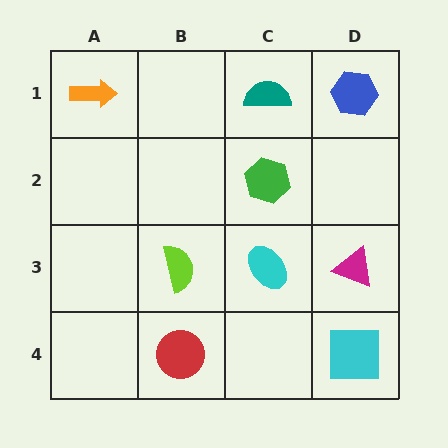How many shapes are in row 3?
3 shapes.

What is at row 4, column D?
A cyan square.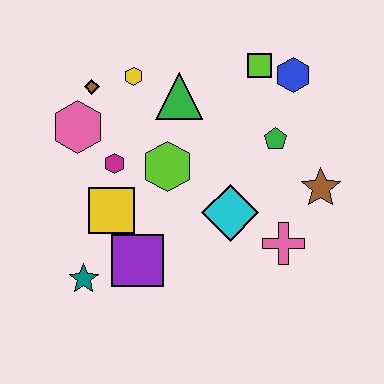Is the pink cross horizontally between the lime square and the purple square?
No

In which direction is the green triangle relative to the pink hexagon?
The green triangle is to the right of the pink hexagon.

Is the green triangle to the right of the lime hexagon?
Yes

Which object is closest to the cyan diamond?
The pink cross is closest to the cyan diamond.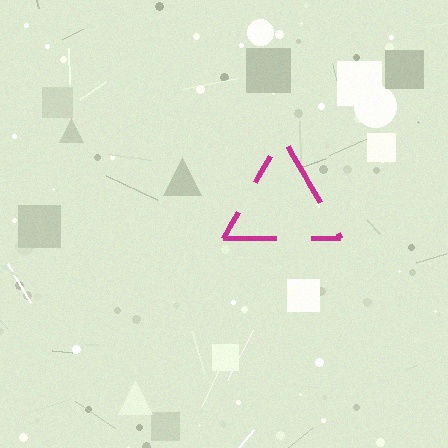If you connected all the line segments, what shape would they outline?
They would outline a triangle.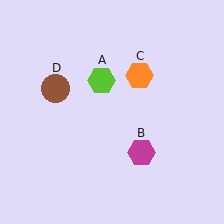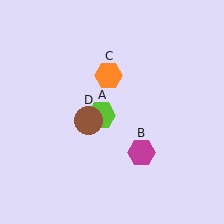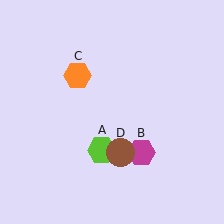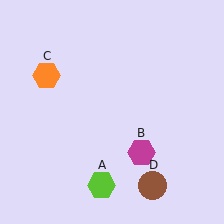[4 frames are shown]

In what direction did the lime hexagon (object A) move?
The lime hexagon (object A) moved down.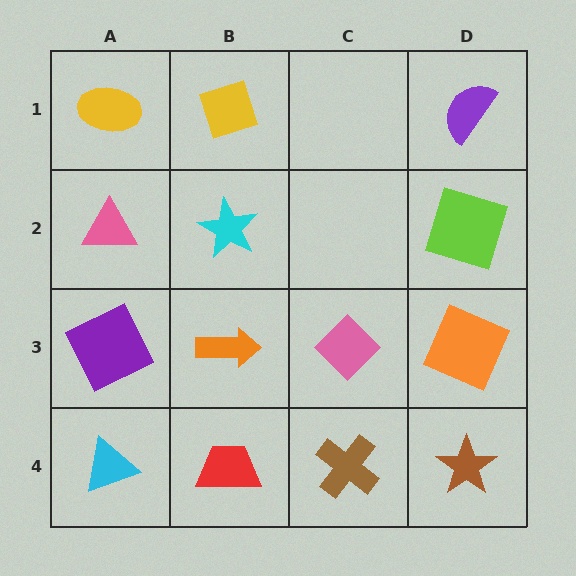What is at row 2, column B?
A cyan star.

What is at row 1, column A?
A yellow ellipse.